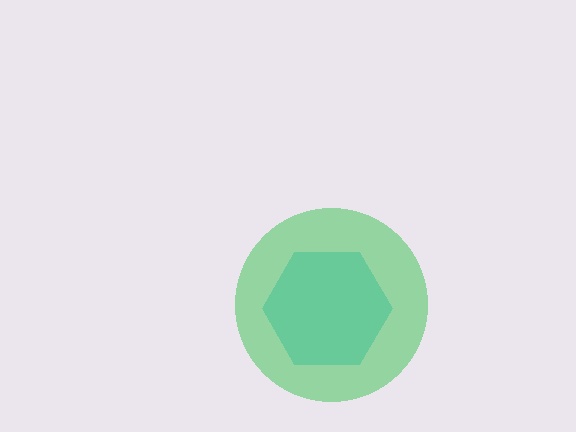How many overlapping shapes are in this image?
There are 2 overlapping shapes in the image.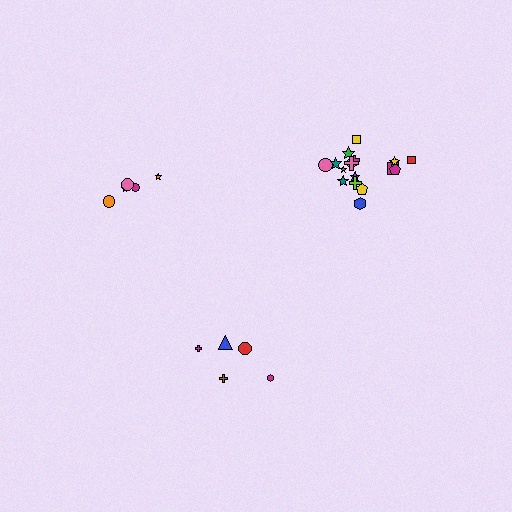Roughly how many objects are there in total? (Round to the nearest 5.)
Roughly 30 objects in total.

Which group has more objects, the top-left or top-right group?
The top-right group.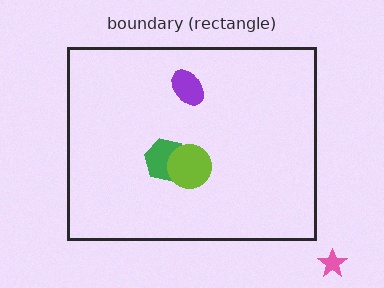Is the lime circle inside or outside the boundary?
Inside.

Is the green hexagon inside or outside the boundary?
Inside.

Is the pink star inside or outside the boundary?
Outside.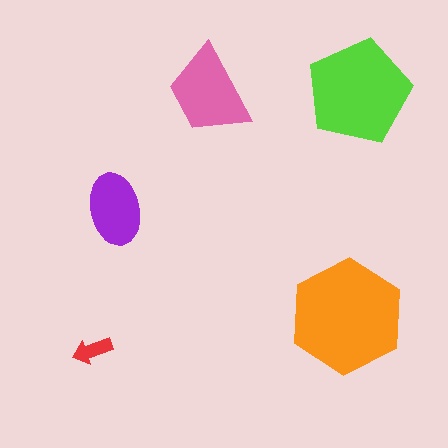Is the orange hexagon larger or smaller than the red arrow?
Larger.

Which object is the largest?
The orange hexagon.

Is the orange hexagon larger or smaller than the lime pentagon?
Larger.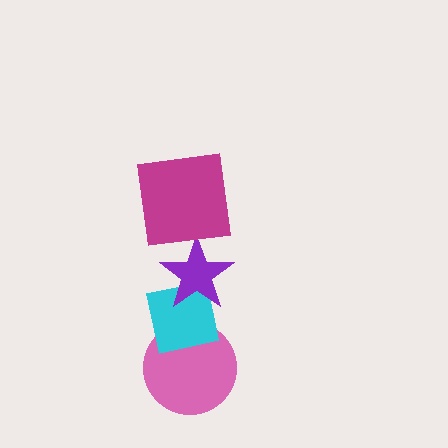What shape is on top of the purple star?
The magenta square is on top of the purple star.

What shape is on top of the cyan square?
The purple star is on top of the cyan square.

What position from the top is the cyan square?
The cyan square is 3rd from the top.